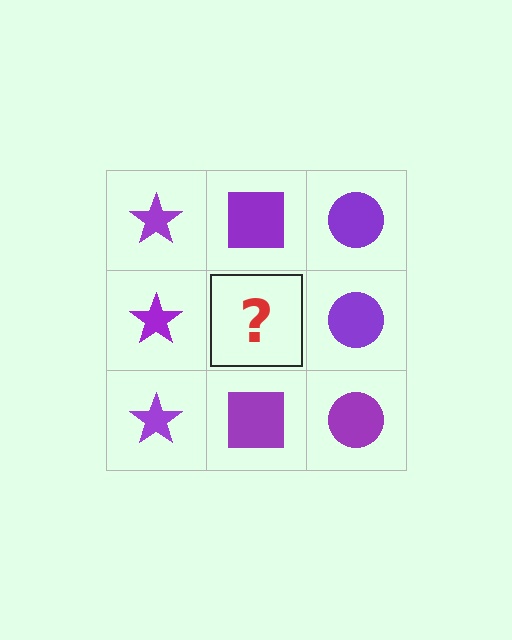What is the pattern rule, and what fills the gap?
The rule is that each column has a consistent shape. The gap should be filled with a purple square.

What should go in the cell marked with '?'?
The missing cell should contain a purple square.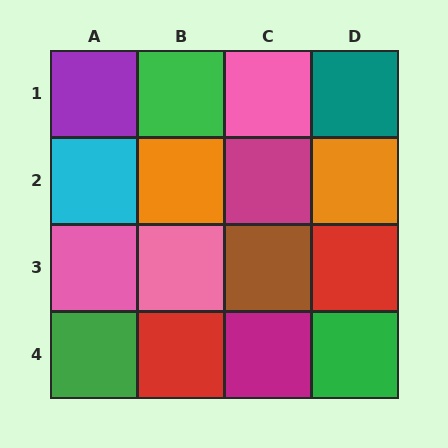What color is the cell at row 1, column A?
Purple.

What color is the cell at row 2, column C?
Magenta.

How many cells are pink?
3 cells are pink.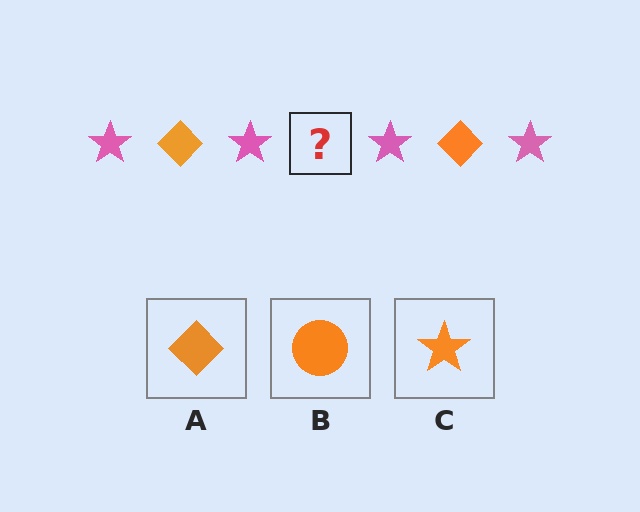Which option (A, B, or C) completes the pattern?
A.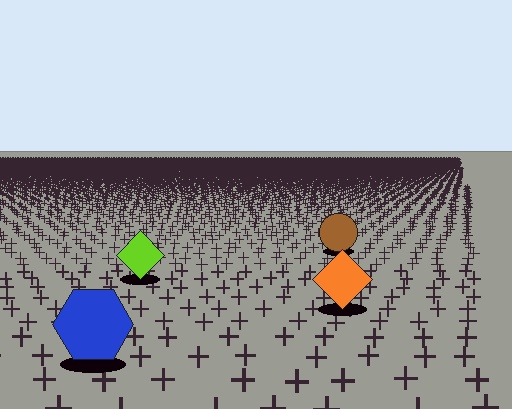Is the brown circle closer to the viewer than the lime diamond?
No. The lime diamond is closer — you can tell from the texture gradient: the ground texture is coarser near it.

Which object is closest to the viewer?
The blue hexagon is closest. The texture marks near it are larger and more spread out.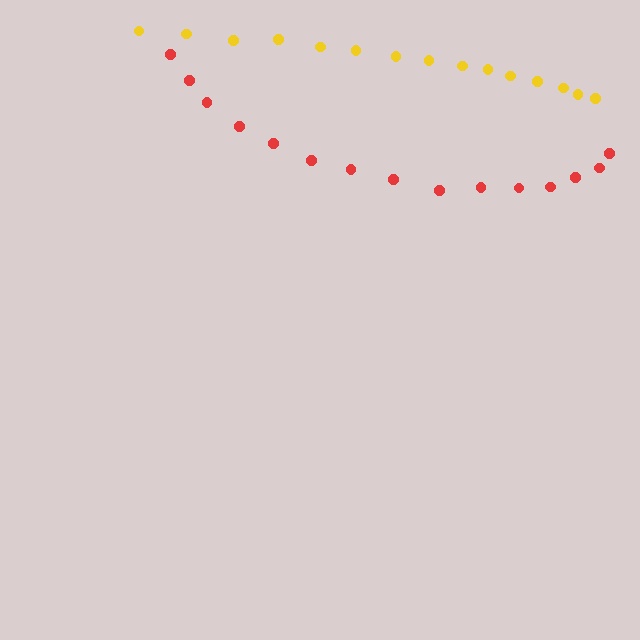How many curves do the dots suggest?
There are 2 distinct paths.